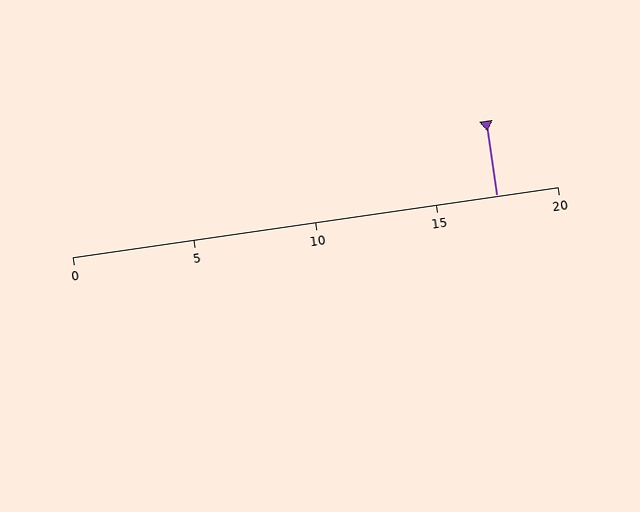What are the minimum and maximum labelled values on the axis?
The axis runs from 0 to 20.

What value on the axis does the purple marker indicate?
The marker indicates approximately 17.5.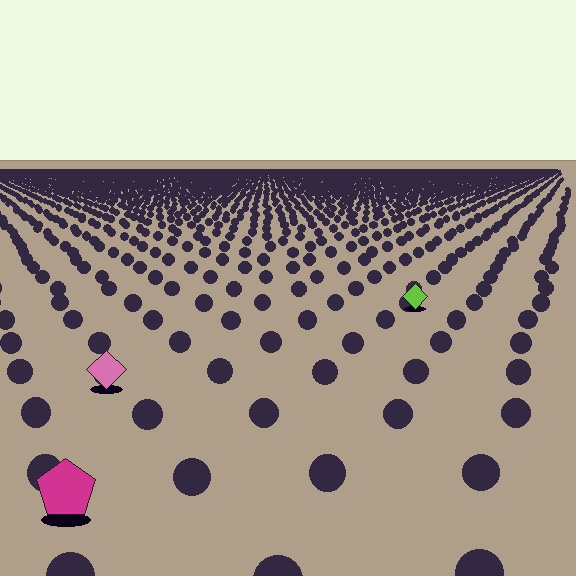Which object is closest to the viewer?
The magenta pentagon is closest. The texture marks near it are larger and more spread out.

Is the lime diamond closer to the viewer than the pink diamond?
No. The pink diamond is closer — you can tell from the texture gradient: the ground texture is coarser near it.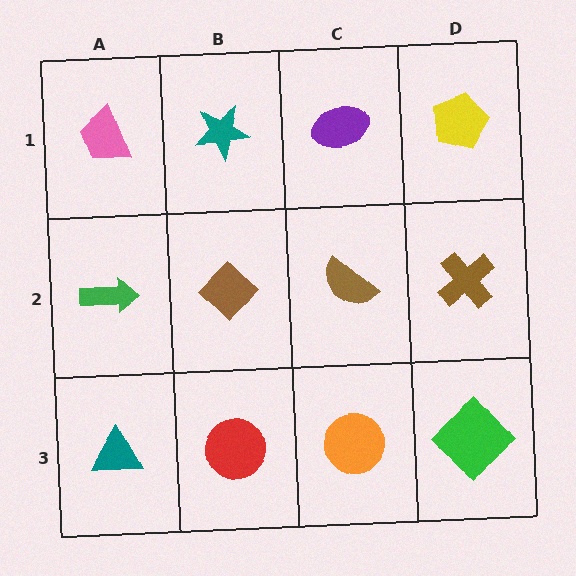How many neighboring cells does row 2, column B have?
4.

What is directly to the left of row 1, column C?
A teal star.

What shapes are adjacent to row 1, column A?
A green arrow (row 2, column A), a teal star (row 1, column B).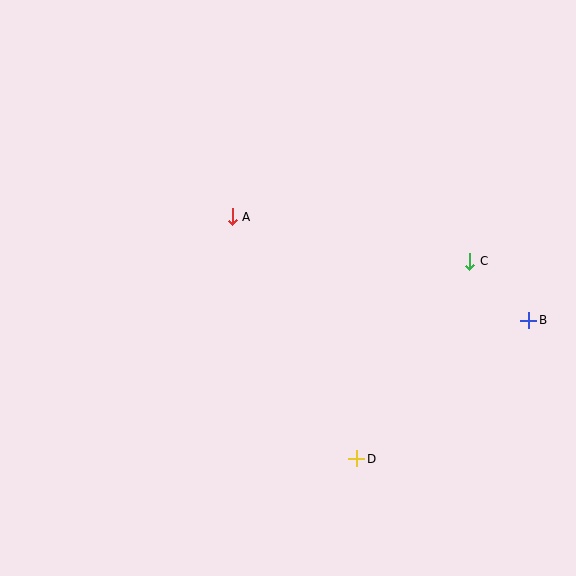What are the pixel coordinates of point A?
Point A is at (232, 217).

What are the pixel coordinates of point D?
Point D is at (357, 459).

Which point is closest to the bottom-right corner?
Point D is closest to the bottom-right corner.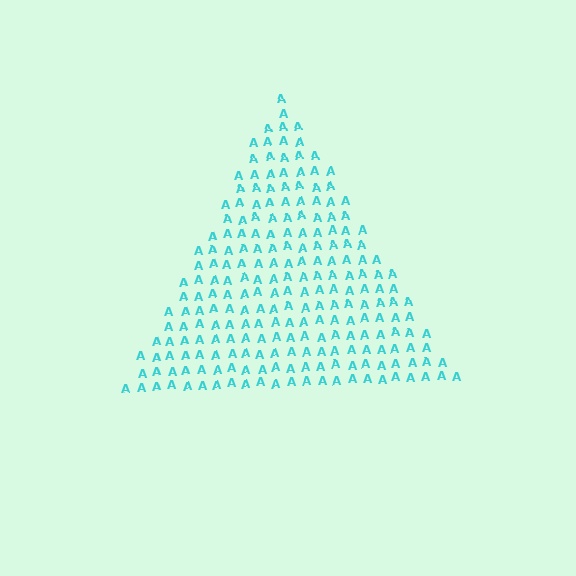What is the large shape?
The large shape is a triangle.